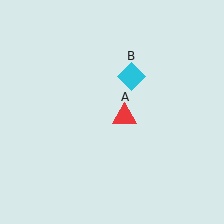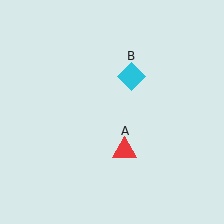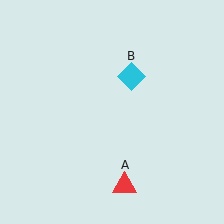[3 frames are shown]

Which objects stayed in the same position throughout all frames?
Cyan diamond (object B) remained stationary.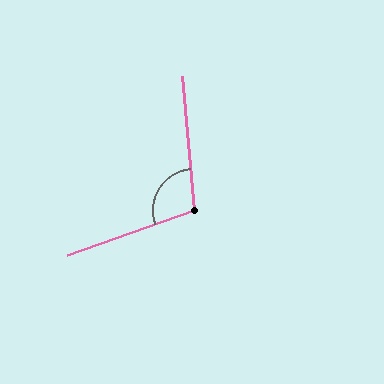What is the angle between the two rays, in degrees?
Approximately 105 degrees.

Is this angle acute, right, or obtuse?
It is obtuse.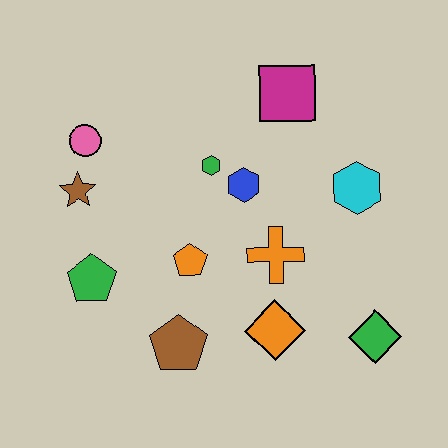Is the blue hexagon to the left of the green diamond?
Yes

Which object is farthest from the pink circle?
The green diamond is farthest from the pink circle.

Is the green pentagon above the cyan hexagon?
No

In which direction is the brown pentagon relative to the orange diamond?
The brown pentagon is to the left of the orange diamond.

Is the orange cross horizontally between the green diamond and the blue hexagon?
Yes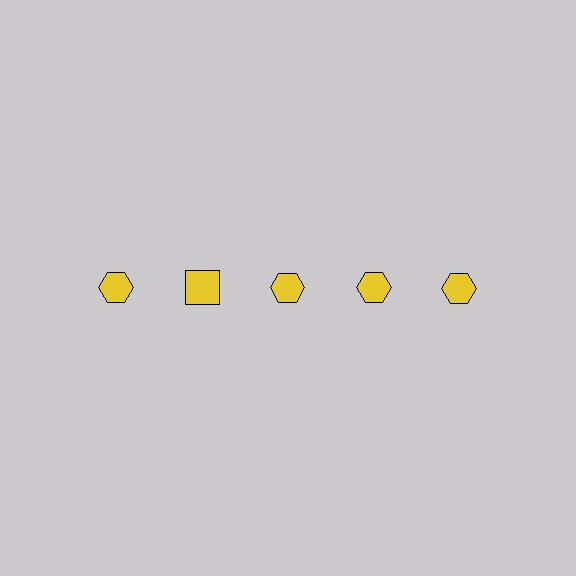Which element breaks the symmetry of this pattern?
The yellow square in the top row, second from left column breaks the symmetry. All other shapes are yellow hexagons.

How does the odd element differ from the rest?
It has a different shape: square instead of hexagon.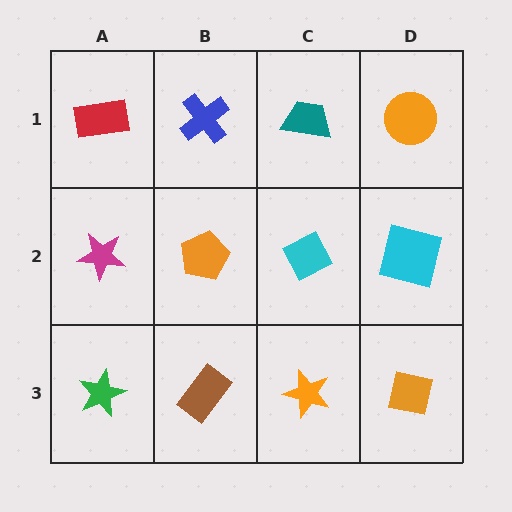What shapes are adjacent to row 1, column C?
A cyan diamond (row 2, column C), a blue cross (row 1, column B), an orange circle (row 1, column D).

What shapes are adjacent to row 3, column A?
A magenta star (row 2, column A), a brown rectangle (row 3, column B).